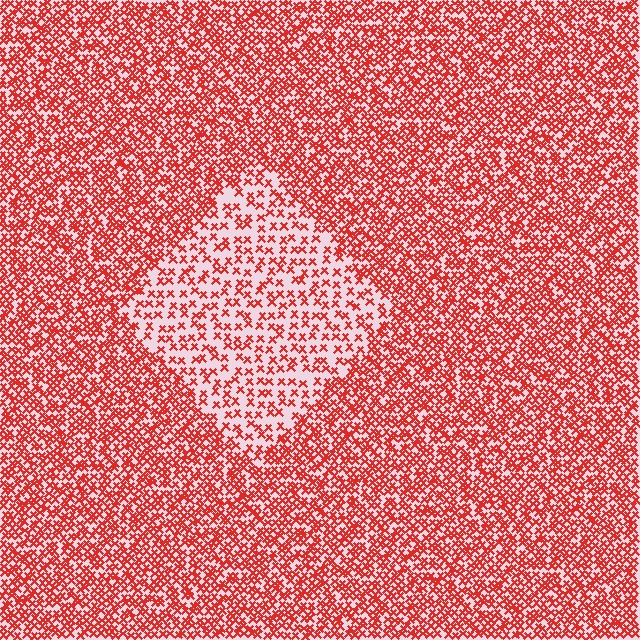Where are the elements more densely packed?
The elements are more densely packed outside the diamond boundary.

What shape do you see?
I see a diamond.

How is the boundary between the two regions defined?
The boundary is defined by a change in element density (approximately 2.2x ratio). All elements are the same color, size, and shape.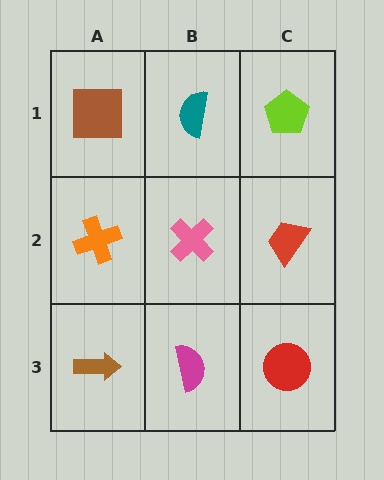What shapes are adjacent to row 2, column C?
A lime pentagon (row 1, column C), a red circle (row 3, column C), a pink cross (row 2, column B).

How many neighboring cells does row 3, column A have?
2.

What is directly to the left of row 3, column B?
A brown arrow.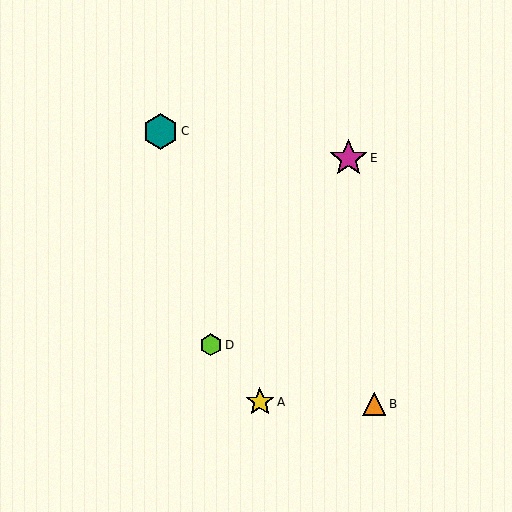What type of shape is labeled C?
Shape C is a teal hexagon.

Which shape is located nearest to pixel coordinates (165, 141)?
The teal hexagon (labeled C) at (161, 131) is nearest to that location.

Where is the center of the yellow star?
The center of the yellow star is at (260, 402).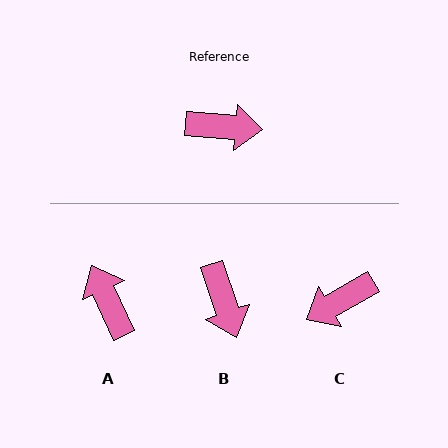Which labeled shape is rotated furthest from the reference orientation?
C, about 146 degrees away.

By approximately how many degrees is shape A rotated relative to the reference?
Approximately 119 degrees counter-clockwise.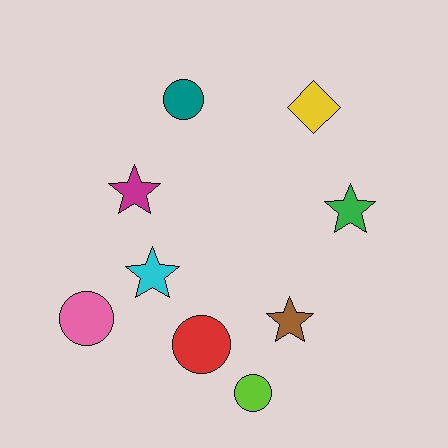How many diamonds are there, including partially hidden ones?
There is 1 diamond.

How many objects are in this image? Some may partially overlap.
There are 9 objects.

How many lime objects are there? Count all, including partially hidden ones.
There is 1 lime object.